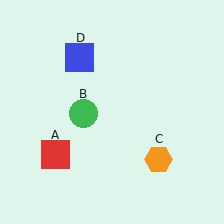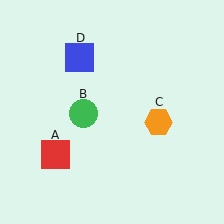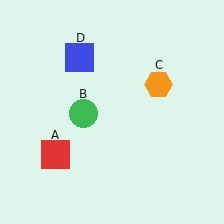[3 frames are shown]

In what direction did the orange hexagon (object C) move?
The orange hexagon (object C) moved up.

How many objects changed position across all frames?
1 object changed position: orange hexagon (object C).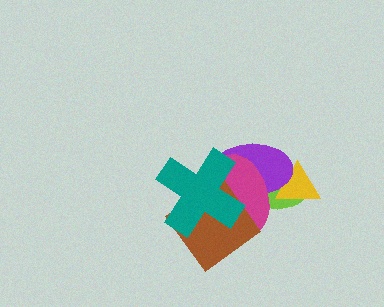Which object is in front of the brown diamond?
The teal cross is in front of the brown diamond.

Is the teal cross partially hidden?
No, no other shape covers it.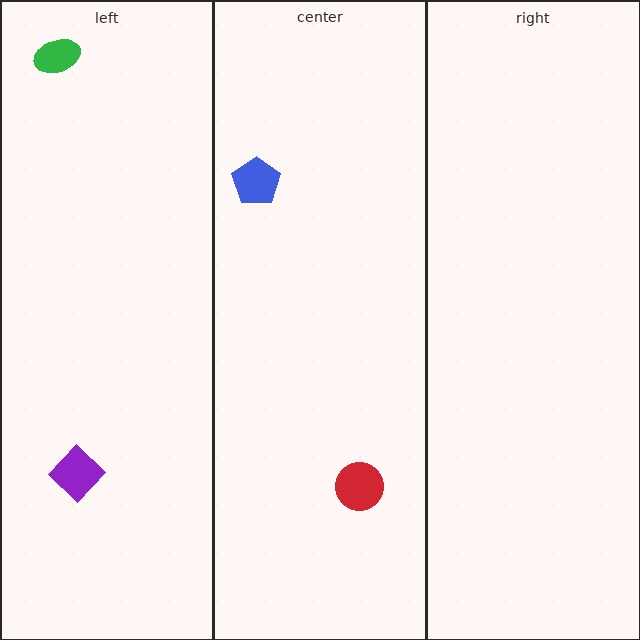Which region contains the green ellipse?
The left region.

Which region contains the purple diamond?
The left region.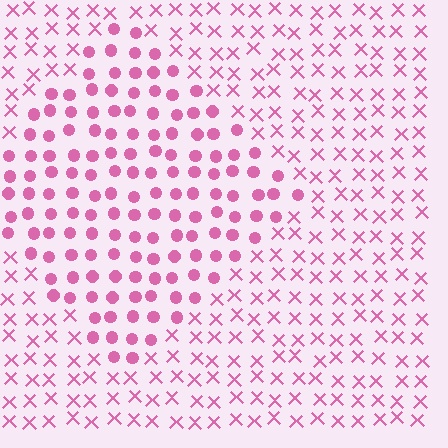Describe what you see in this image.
The image is filled with small pink elements arranged in a uniform grid. A diamond-shaped region contains circles, while the surrounding area contains X marks. The boundary is defined purely by the change in element shape.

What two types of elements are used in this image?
The image uses circles inside the diamond region and X marks outside it.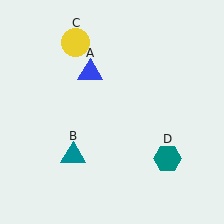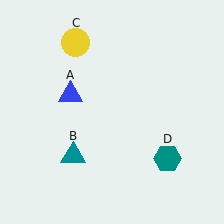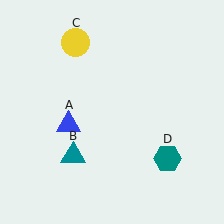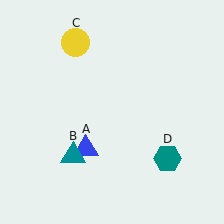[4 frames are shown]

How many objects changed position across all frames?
1 object changed position: blue triangle (object A).